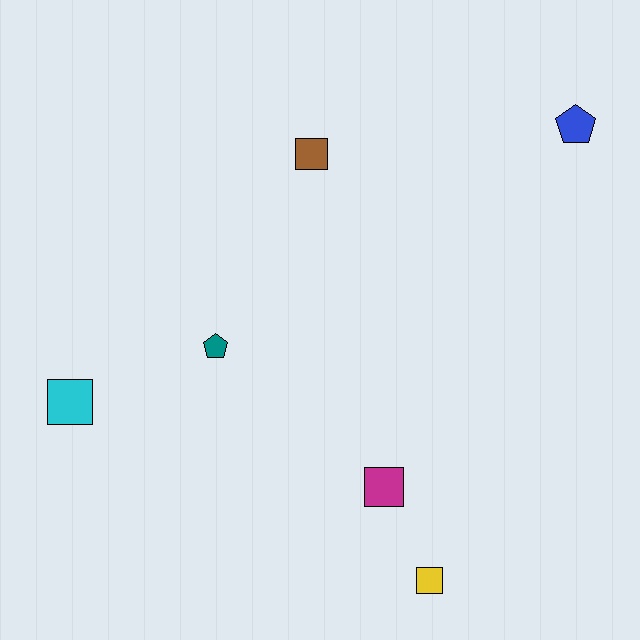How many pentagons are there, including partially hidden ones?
There are 2 pentagons.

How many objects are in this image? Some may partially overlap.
There are 6 objects.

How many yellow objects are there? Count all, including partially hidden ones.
There is 1 yellow object.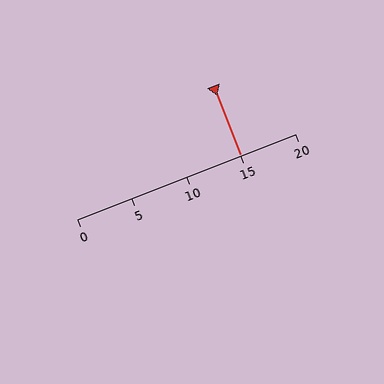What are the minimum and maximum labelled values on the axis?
The axis runs from 0 to 20.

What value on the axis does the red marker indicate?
The marker indicates approximately 15.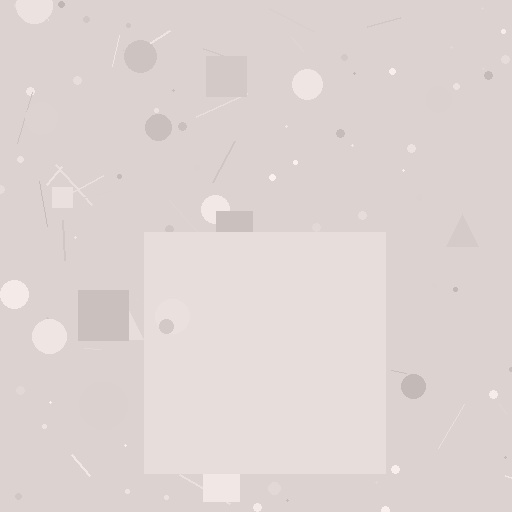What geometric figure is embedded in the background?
A square is embedded in the background.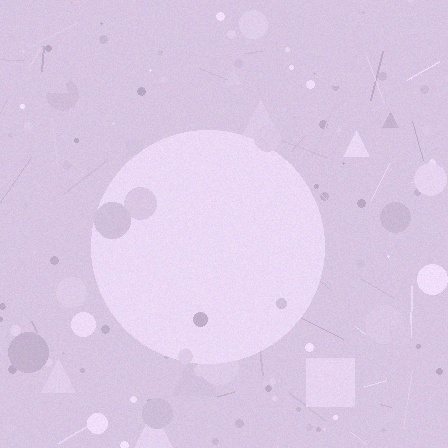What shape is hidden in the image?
A circle is hidden in the image.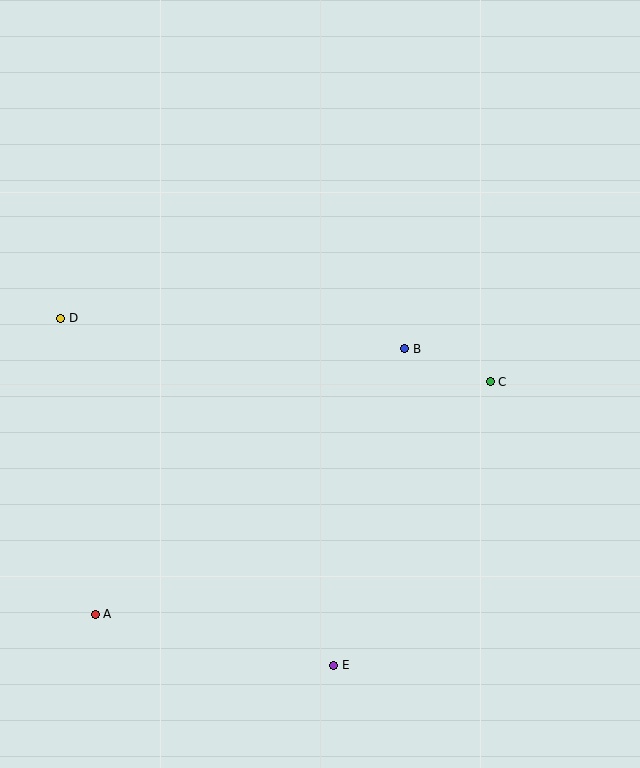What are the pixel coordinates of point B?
Point B is at (405, 349).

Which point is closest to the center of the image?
Point B at (405, 349) is closest to the center.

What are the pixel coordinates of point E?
Point E is at (334, 665).